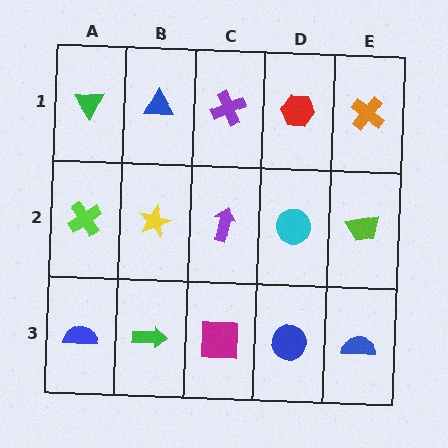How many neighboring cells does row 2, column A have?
3.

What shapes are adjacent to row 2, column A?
A green triangle (row 1, column A), a blue semicircle (row 3, column A), a yellow star (row 2, column B).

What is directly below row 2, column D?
A blue circle.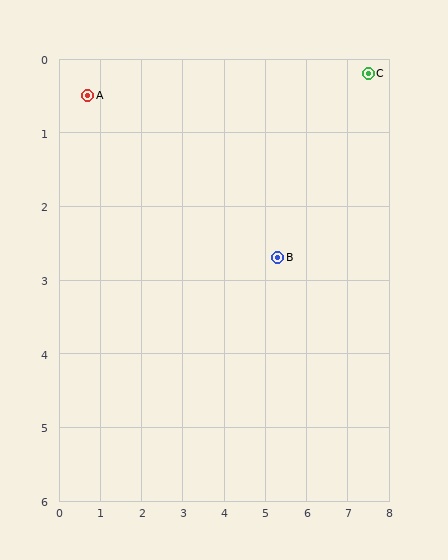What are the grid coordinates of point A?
Point A is at approximately (0.7, 0.5).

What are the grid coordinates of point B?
Point B is at approximately (5.3, 2.7).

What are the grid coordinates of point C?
Point C is at approximately (7.5, 0.2).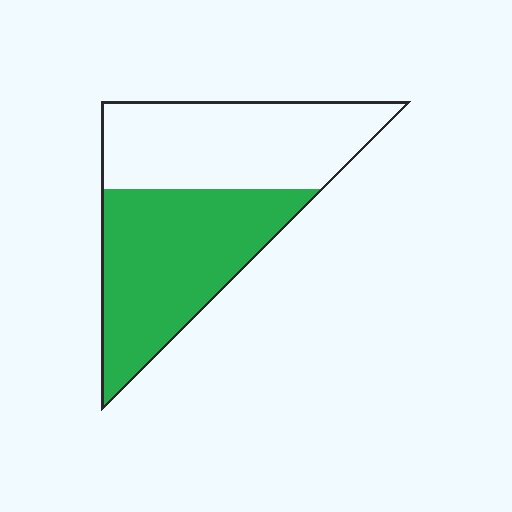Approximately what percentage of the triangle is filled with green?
Approximately 50%.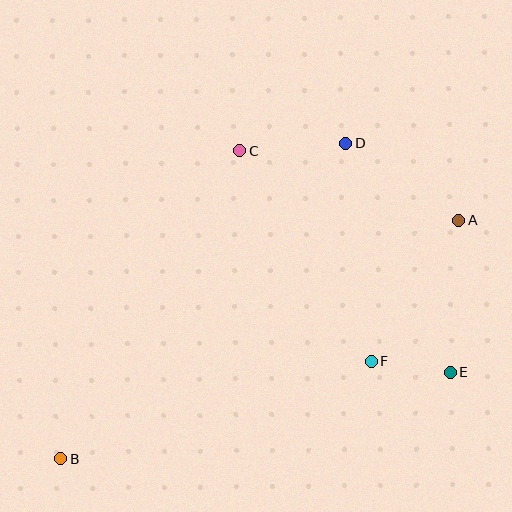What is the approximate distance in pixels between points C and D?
The distance between C and D is approximately 106 pixels.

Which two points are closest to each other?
Points E and F are closest to each other.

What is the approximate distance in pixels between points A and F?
The distance between A and F is approximately 165 pixels.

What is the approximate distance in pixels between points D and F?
The distance between D and F is approximately 219 pixels.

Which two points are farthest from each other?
Points A and B are farthest from each other.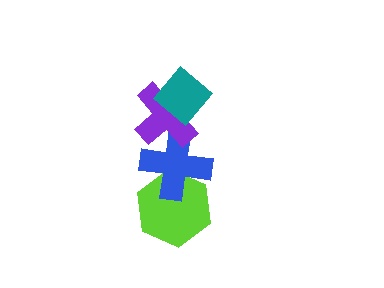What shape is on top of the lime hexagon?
The blue cross is on top of the lime hexagon.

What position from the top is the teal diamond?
The teal diamond is 1st from the top.